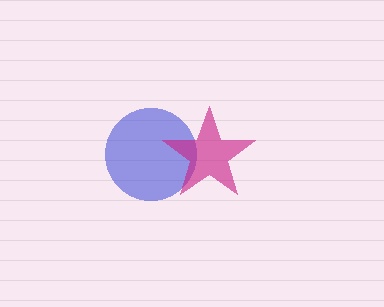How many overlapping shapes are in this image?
There are 2 overlapping shapes in the image.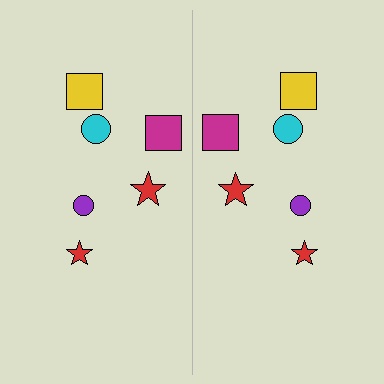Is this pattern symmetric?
Yes, this pattern has bilateral (reflection) symmetry.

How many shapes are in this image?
There are 12 shapes in this image.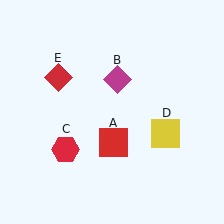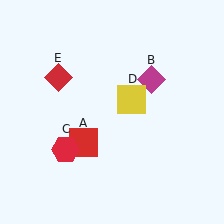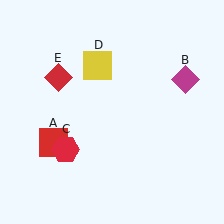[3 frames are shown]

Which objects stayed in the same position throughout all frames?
Red hexagon (object C) and red diamond (object E) remained stationary.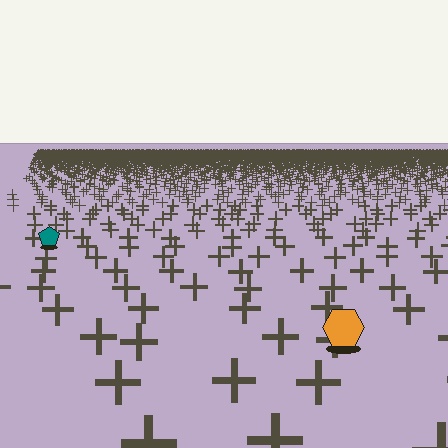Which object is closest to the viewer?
The orange hexagon is closest. The texture marks near it are larger and more spread out.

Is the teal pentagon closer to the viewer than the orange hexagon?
No. The orange hexagon is closer — you can tell from the texture gradient: the ground texture is coarser near it.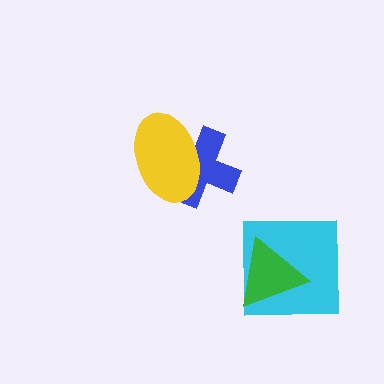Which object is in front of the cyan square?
The green triangle is in front of the cyan square.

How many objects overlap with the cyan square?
1 object overlaps with the cyan square.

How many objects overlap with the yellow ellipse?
1 object overlaps with the yellow ellipse.